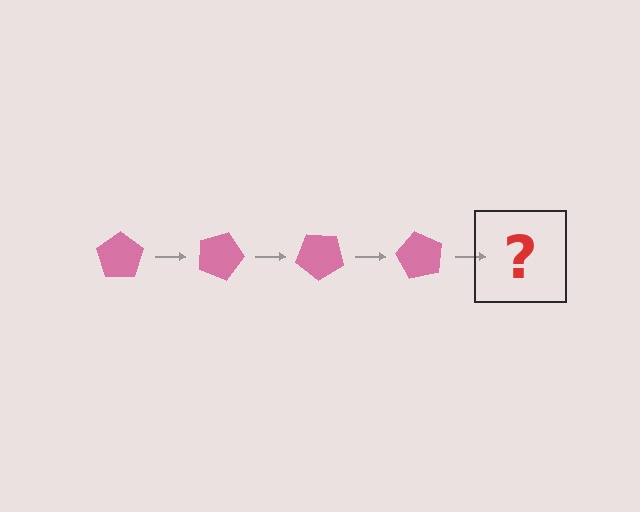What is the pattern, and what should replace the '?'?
The pattern is that the pentagon rotates 20 degrees each step. The '?' should be a pink pentagon rotated 80 degrees.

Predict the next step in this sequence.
The next step is a pink pentagon rotated 80 degrees.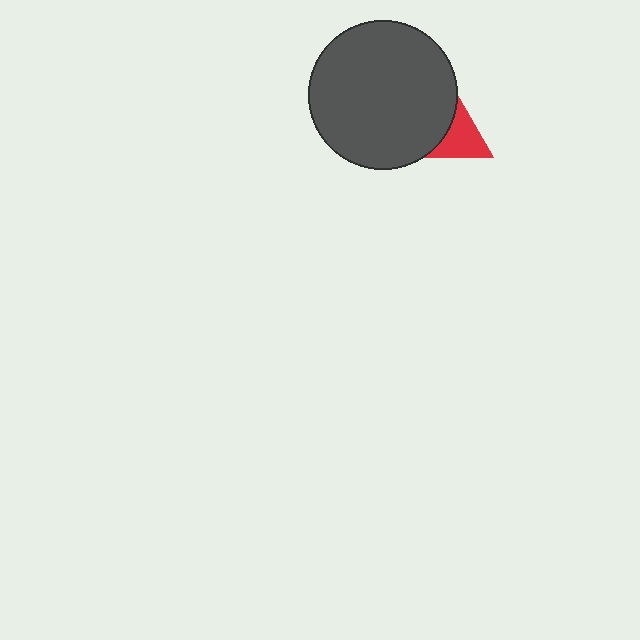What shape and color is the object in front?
The object in front is a dark gray circle.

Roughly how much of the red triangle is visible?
A small part of it is visible (roughly 30%).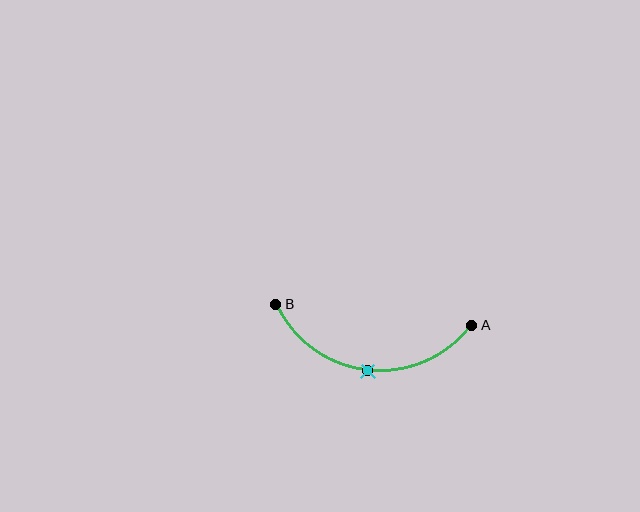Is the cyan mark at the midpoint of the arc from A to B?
Yes. The cyan mark lies on the arc at equal arc-length from both A and B — it is the arc midpoint.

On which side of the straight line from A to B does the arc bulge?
The arc bulges below the straight line connecting A and B.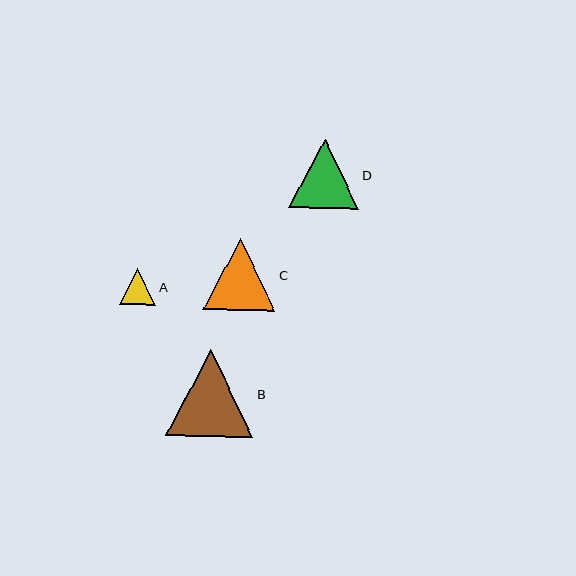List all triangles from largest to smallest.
From largest to smallest: B, C, D, A.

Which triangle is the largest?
Triangle B is the largest with a size of approximately 88 pixels.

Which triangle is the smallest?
Triangle A is the smallest with a size of approximately 36 pixels.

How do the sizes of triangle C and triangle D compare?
Triangle C and triangle D are approximately the same size.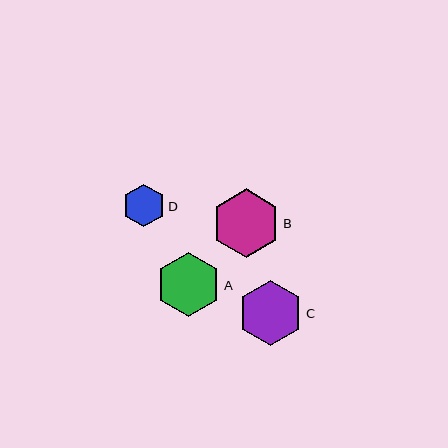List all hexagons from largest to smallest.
From largest to smallest: B, C, A, D.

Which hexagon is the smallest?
Hexagon D is the smallest with a size of approximately 43 pixels.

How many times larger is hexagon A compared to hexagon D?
Hexagon A is approximately 1.5 times the size of hexagon D.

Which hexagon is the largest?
Hexagon B is the largest with a size of approximately 69 pixels.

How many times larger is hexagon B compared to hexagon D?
Hexagon B is approximately 1.6 times the size of hexagon D.